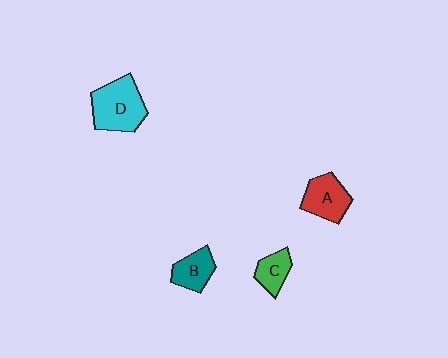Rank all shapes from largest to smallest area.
From largest to smallest: D (cyan), A (red), B (teal), C (green).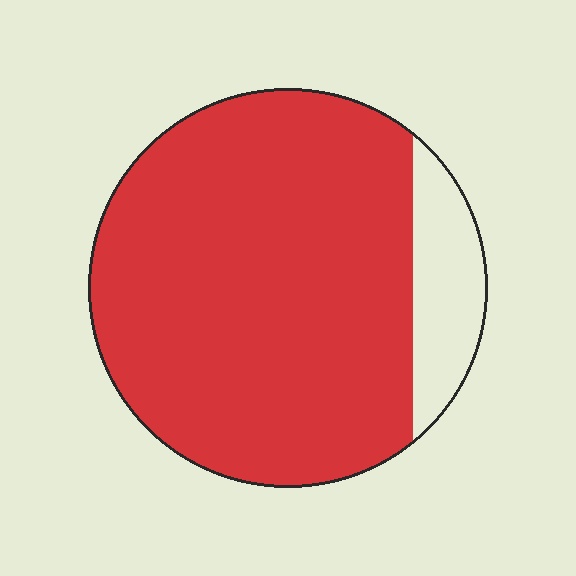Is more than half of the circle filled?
Yes.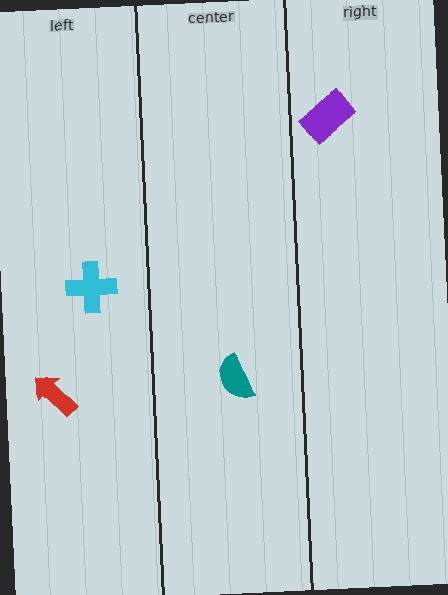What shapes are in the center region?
The teal semicircle.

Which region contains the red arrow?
The left region.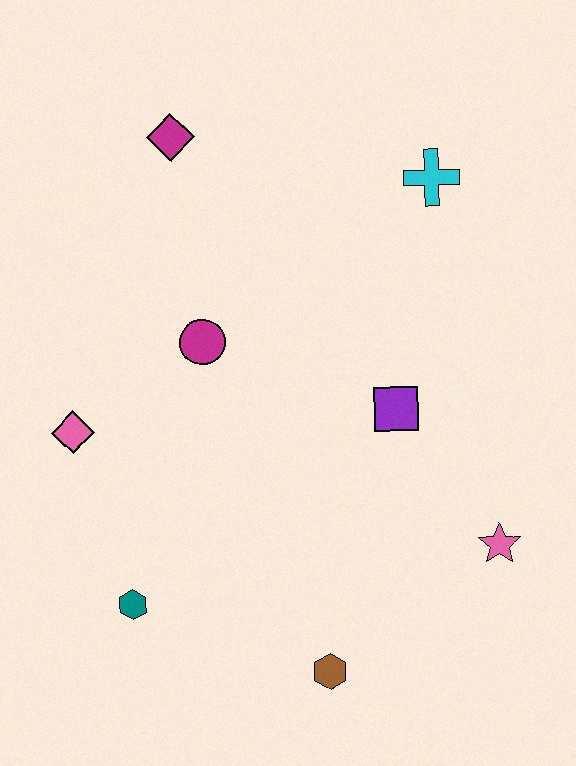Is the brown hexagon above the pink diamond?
No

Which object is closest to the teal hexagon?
The pink diamond is closest to the teal hexagon.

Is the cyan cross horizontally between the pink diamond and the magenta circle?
No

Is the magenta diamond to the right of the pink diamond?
Yes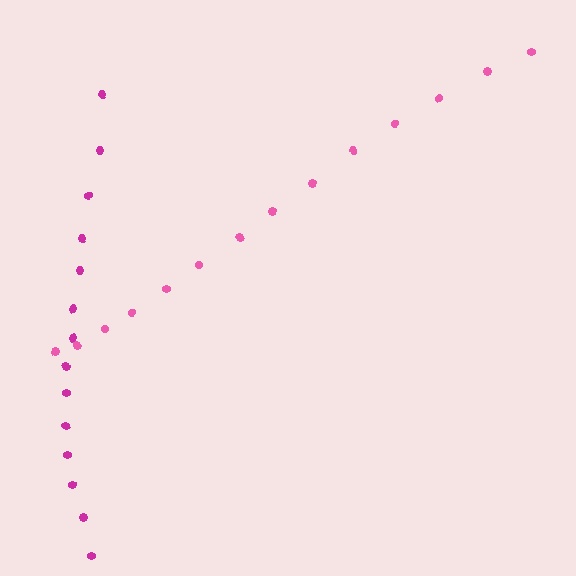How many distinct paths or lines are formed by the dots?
There are 2 distinct paths.